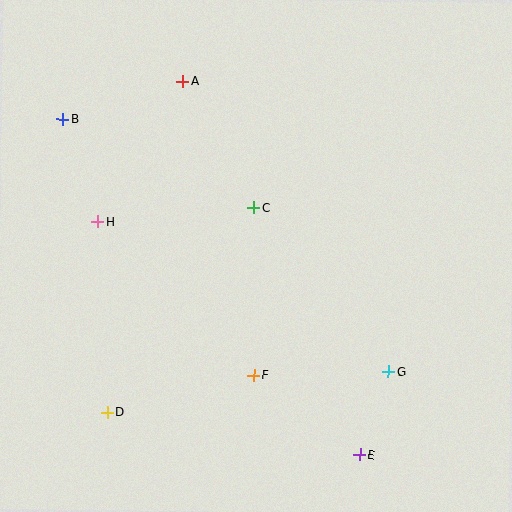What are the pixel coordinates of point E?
Point E is at (360, 455).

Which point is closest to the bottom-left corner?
Point D is closest to the bottom-left corner.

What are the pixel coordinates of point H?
Point H is at (98, 222).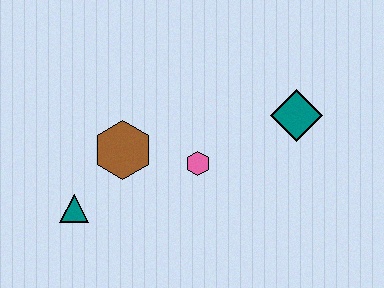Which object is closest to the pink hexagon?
The brown hexagon is closest to the pink hexagon.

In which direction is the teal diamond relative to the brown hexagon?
The teal diamond is to the right of the brown hexagon.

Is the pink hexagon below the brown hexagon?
Yes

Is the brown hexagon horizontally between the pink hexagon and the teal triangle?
Yes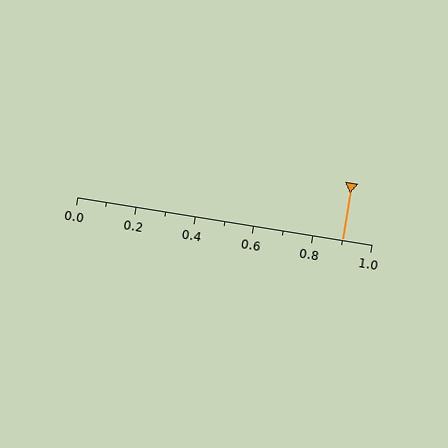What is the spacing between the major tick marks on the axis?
The major ticks are spaced 0.2 apart.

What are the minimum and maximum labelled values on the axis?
The axis runs from 0.0 to 1.0.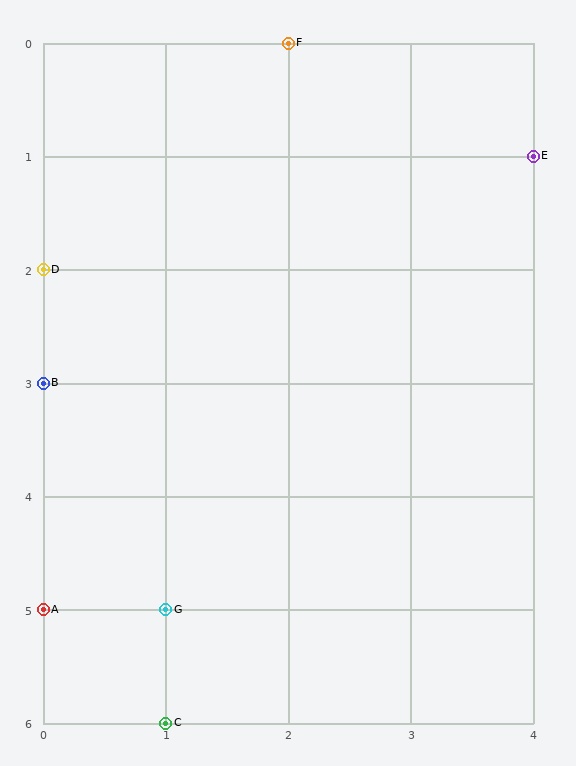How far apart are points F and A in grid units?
Points F and A are 2 columns and 5 rows apart (about 5.4 grid units diagonally).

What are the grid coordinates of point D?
Point D is at grid coordinates (0, 2).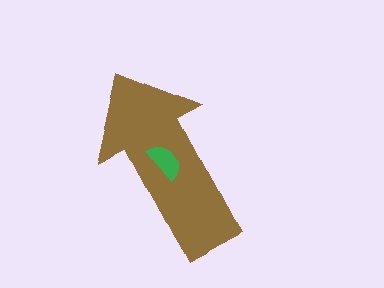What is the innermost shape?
The green semicircle.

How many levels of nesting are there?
2.